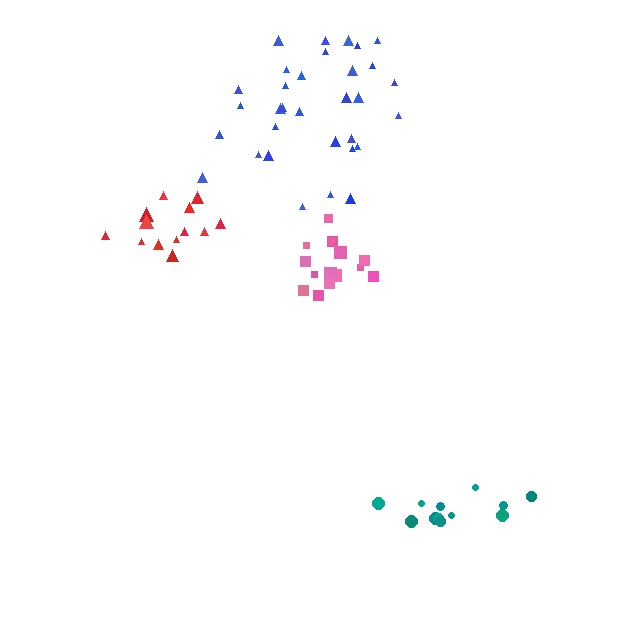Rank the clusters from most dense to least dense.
pink, red, blue, teal.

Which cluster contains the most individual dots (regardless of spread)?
Blue (32).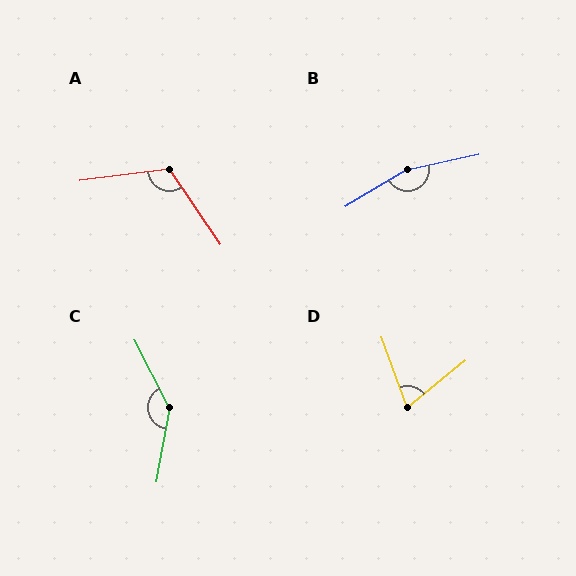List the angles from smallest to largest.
D (70°), A (117°), C (142°), B (161°).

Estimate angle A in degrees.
Approximately 117 degrees.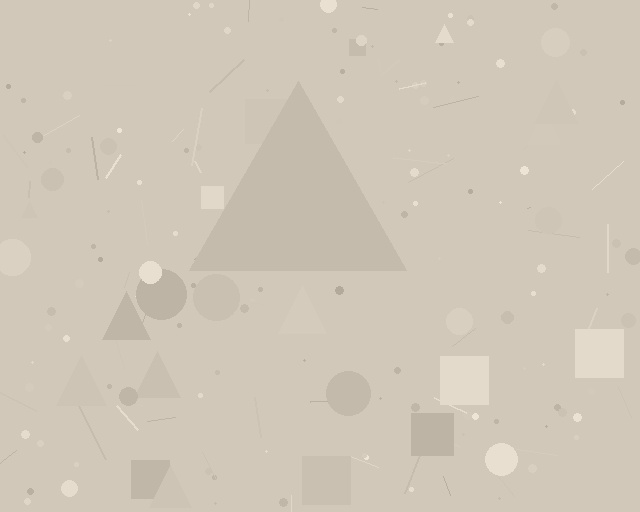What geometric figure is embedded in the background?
A triangle is embedded in the background.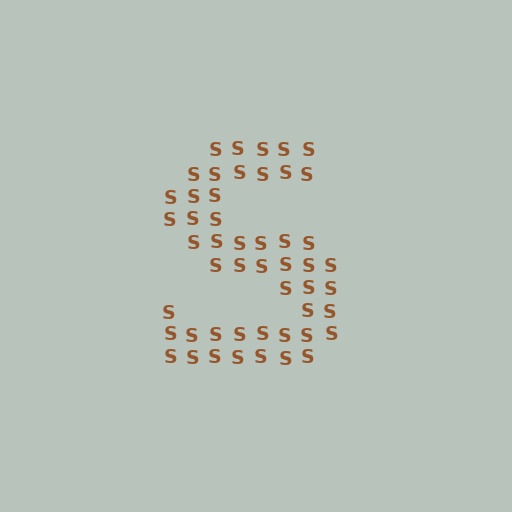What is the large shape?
The large shape is the letter S.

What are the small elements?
The small elements are letter S's.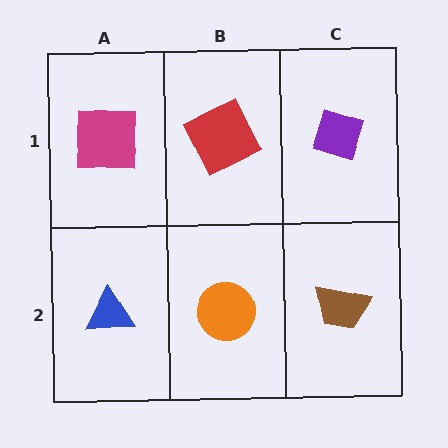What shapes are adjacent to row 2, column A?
A magenta square (row 1, column A), an orange circle (row 2, column B).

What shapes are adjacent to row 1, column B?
An orange circle (row 2, column B), a magenta square (row 1, column A), a purple diamond (row 1, column C).